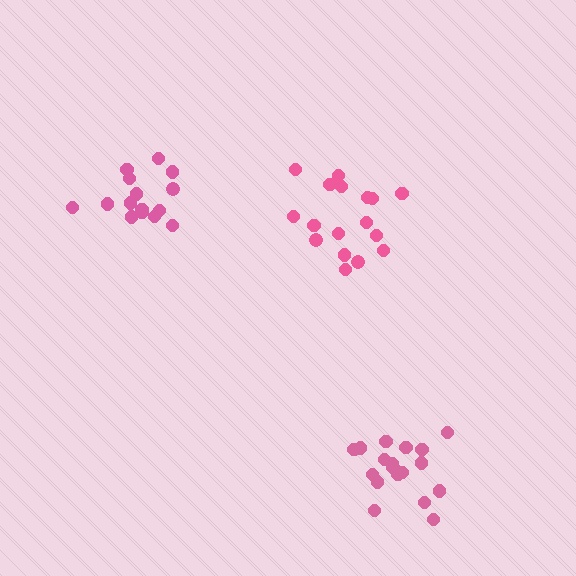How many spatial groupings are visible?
There are 3 spatial groupings.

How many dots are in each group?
Group 1: 15 dots, Group 2: 17 dots, Group 3: 18 dots (50 total).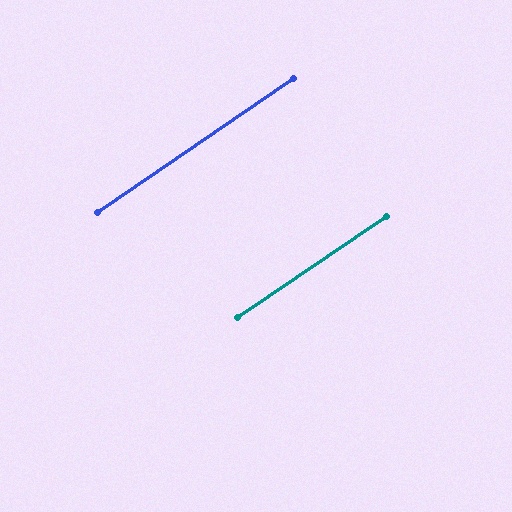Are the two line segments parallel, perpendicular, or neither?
Parallel — their directions differ by only 0.0°.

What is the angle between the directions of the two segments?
Approximately 0 degrees.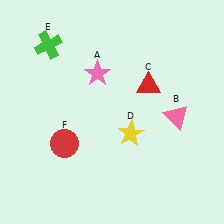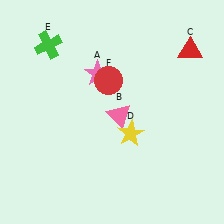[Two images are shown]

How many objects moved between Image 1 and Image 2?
3 objects moved between the two images.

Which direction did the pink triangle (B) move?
The pink triangle (B) moved left.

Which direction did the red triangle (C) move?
The red triangle (C) moved right.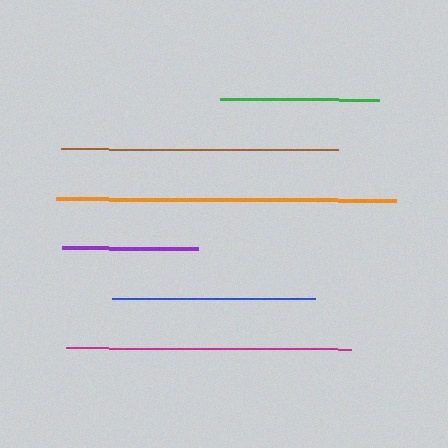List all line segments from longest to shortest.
From longest to shortest: orange, magenta, brown, blue, green, purple.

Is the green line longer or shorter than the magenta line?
The magenta line is longer than the green line.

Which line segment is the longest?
The orange line is the longest at approximately 340 pixels.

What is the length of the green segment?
The green segment is approximately 159 pixels long.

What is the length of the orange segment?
The orange segment is approximately 340 pixels long.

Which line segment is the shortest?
The purple line is the shortest at approximately 136 pixels.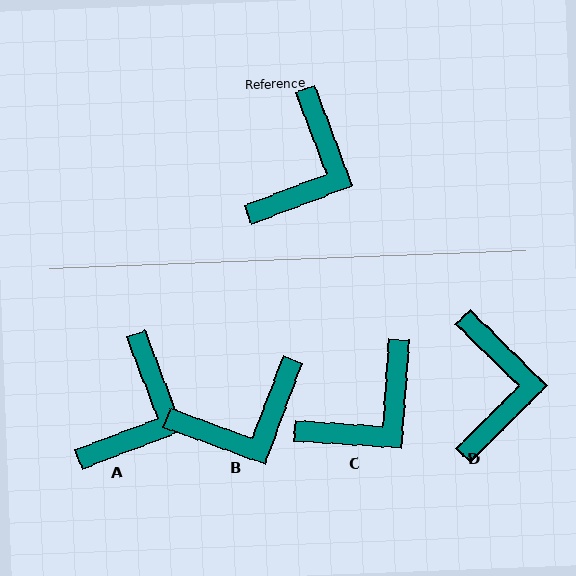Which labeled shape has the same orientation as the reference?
A.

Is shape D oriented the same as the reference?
No, it is off by about 25 degrees.